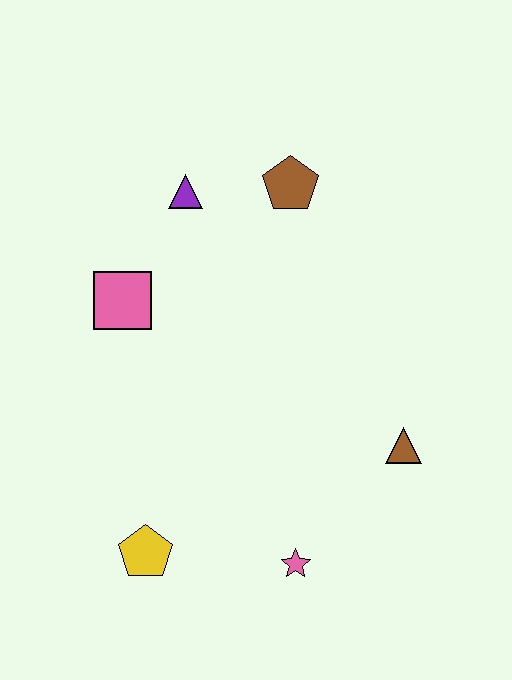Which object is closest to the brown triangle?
The pink star is closest to the brown triangle.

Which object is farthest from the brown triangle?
The purple triangle is farthest from the brown triangle.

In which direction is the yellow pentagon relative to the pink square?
The yellow pentagon is below the pink square.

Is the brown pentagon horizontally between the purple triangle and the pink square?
No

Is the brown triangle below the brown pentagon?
Yes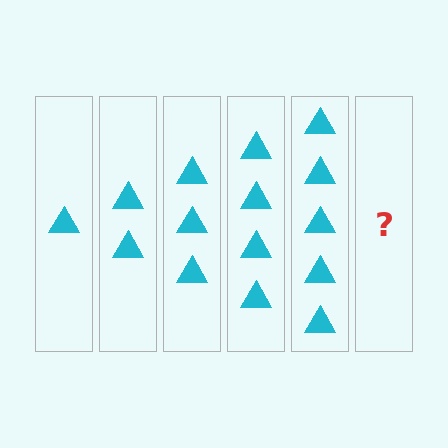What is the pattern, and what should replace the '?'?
The pattern is that each step adds one more triangle. The '?' should be 6 triangles.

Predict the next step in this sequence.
The next step is 6 triangles.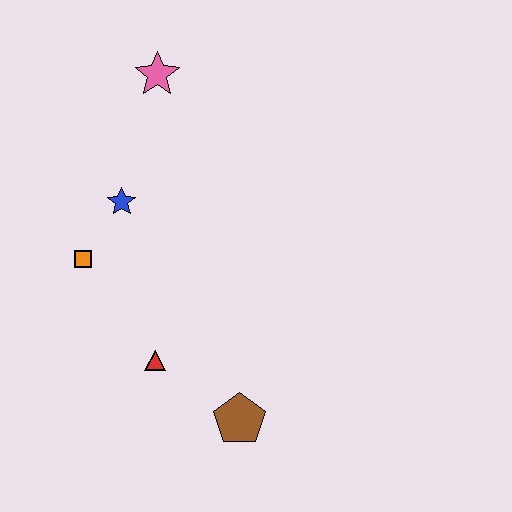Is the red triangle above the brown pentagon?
Yes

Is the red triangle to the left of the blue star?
No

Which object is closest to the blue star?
The orange square is closest to the blue star.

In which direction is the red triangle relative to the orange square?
The red triangle is below the orange square.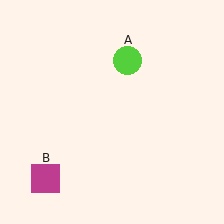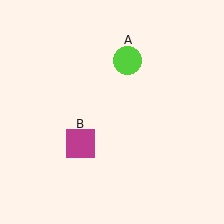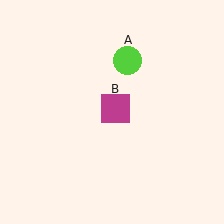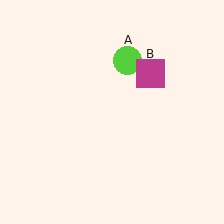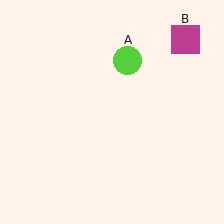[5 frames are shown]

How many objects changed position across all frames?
1 object changed position: magenta square (object B).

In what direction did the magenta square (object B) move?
The magenta square (object B) moved up and to the right.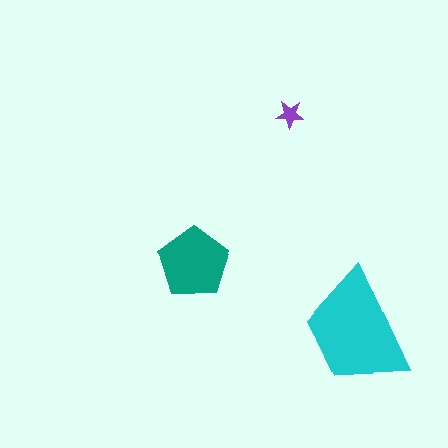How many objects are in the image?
There are 3 objects in the image.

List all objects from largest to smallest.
The cyan trapezoid, the teal pentagon, the purple star.